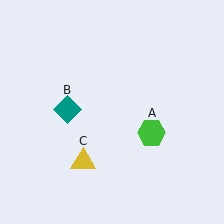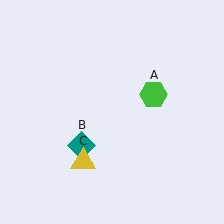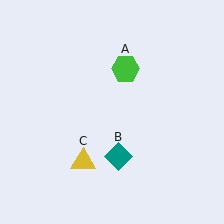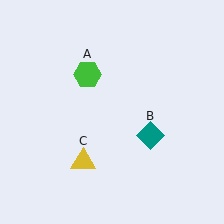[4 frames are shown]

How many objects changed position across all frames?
2 objects changed position: green hexagon (object A), teal diamond (object B).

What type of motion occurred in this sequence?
The green hexagon (object A), teal diamond (object B) rotated counterclockwise around the center of the scene.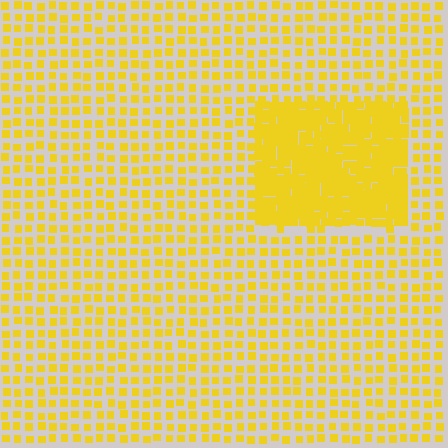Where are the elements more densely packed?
The elements are more densely packed inside the rectangle boundary.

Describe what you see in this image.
The image contains small yellow elements arranged at two different densities. A rectangle-shaped region is visible where the elements are more densely packed than the surrounding area.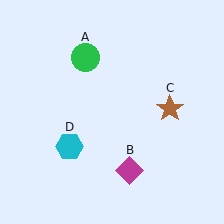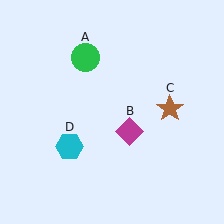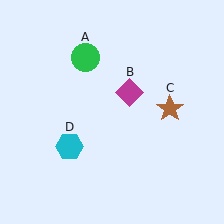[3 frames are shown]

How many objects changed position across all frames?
1 object changed position: magenta diamond (object B).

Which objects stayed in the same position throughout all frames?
Green circle (object A) and brown star (object C) and cyan hexagon (object D) remained stationary.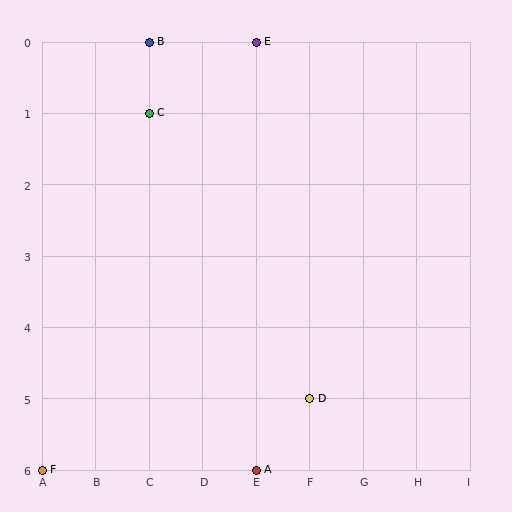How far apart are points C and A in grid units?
Points C and A are 2 columns and 5 rows apart (about 5.4 grid units diagonally).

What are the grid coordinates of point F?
Point F is at grid coordinates (A, 6).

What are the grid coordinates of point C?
Point C is at grid coordinates (C, 1).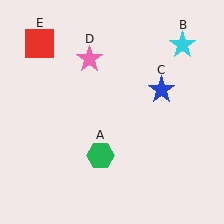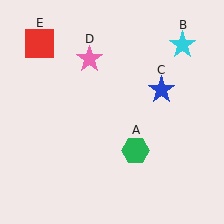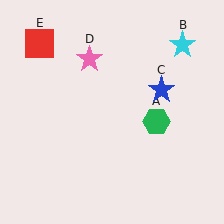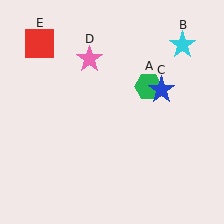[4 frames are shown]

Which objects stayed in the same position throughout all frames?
Cyan star (object B) and blue star (object C) and pink star (object D) and red square (object E) remained stationary.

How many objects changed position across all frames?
1 object changed position: green hexagon (object A).